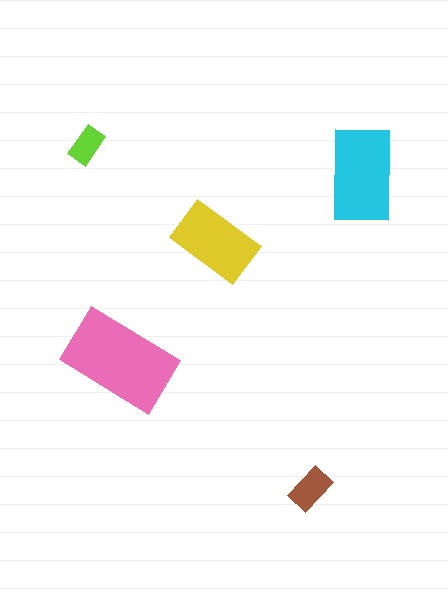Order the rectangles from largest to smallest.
the pink one, the cyan one, the yellow one, the brown one, the lime one.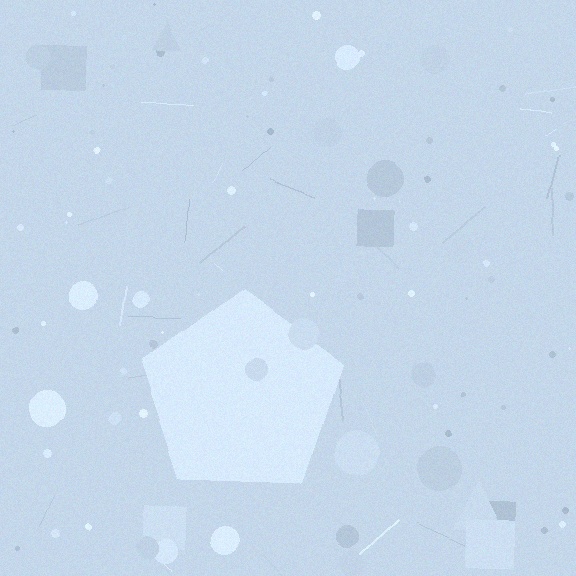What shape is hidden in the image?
A pentagon is hidden in the image.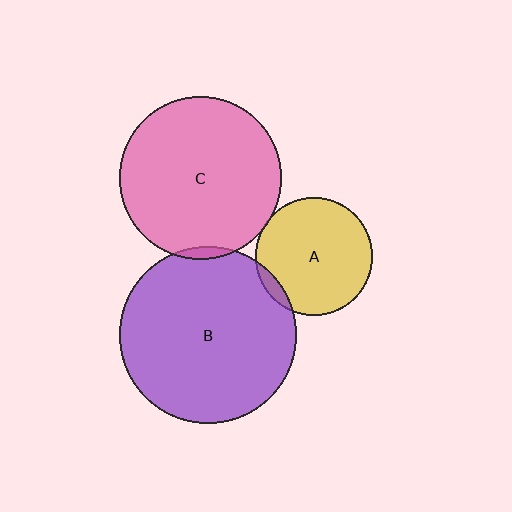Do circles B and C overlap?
Yes.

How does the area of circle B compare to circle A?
Approximately 2.3 times.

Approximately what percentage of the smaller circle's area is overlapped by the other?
Approximately 5%.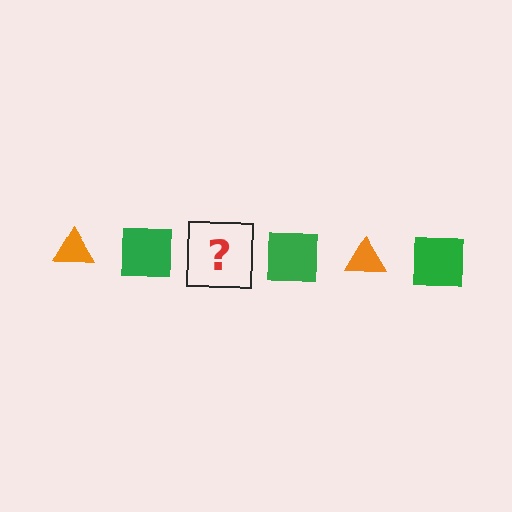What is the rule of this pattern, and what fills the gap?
The rule is that the pattern alternates between orange triangle and green square. The gap should be filled with an orange triangle.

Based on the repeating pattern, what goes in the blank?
The blank should be an orange triangle.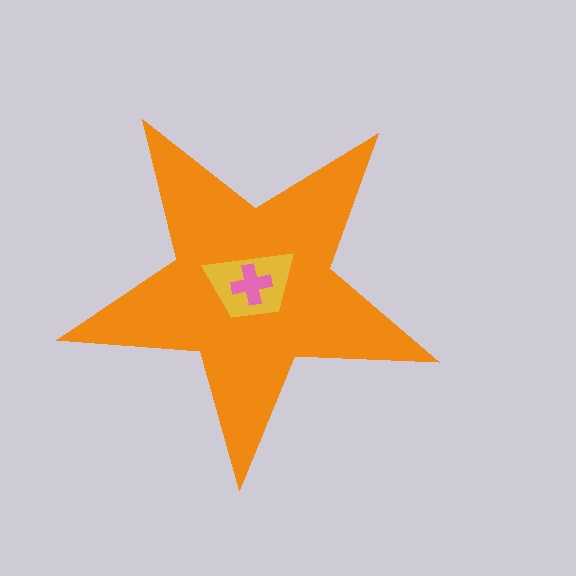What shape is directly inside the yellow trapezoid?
The pink cross.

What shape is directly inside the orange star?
The yellow trapezoid.